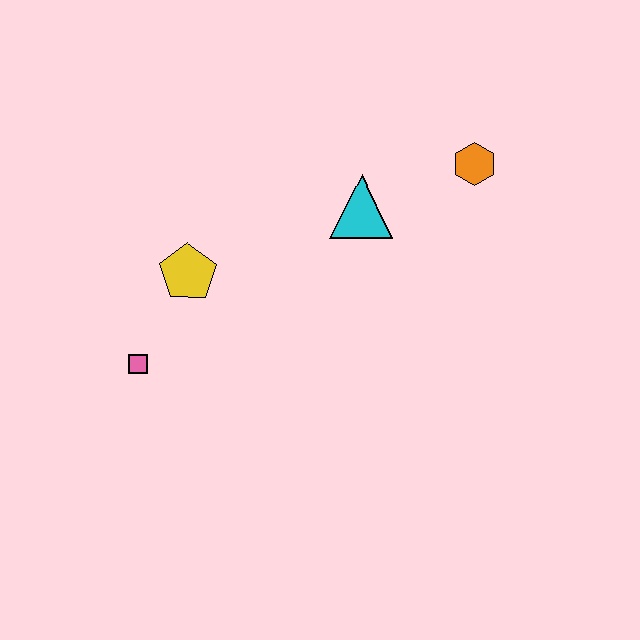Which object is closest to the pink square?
The yellow pentagon is closest to the pink square.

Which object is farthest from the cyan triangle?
The pink square is farthest from the cyan triangle.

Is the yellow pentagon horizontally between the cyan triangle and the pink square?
Yes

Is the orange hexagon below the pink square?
No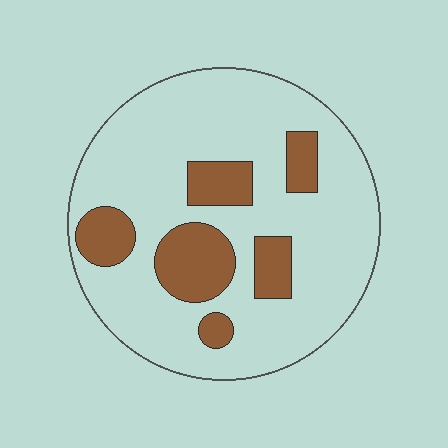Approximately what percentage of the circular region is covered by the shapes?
Approximately 20%.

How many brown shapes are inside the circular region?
6.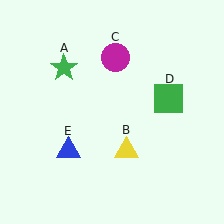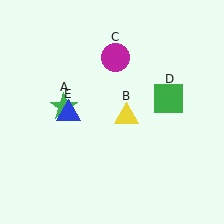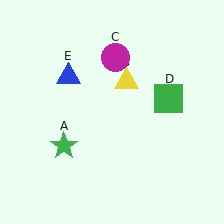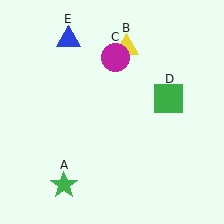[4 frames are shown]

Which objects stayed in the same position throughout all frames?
Magenta circle (object C) and green square (object D) remained stationary.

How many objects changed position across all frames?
3 objects changed position: green star (object A), yellow triangle (object B), blue triangle (object E).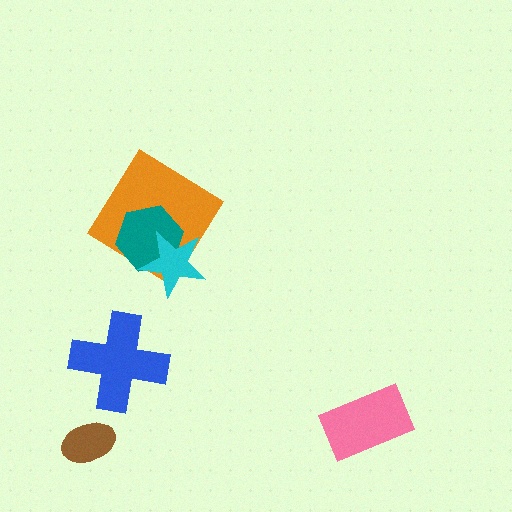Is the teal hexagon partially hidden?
Yes, it is partially covered by another shape.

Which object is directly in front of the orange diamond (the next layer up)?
The teal hexagon is directly in front of the orange diamond.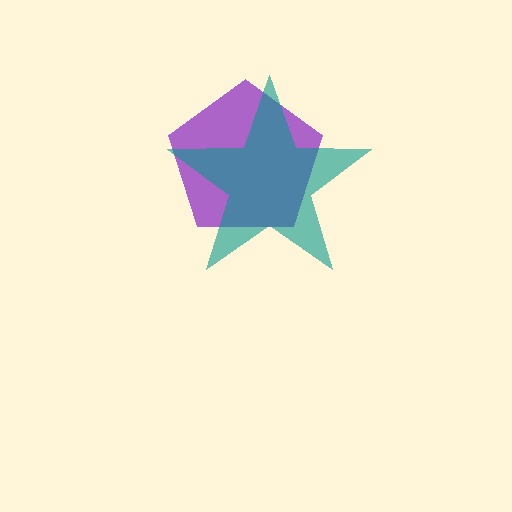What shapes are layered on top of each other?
The layered shapes are: a purple pentagon, a teal star.